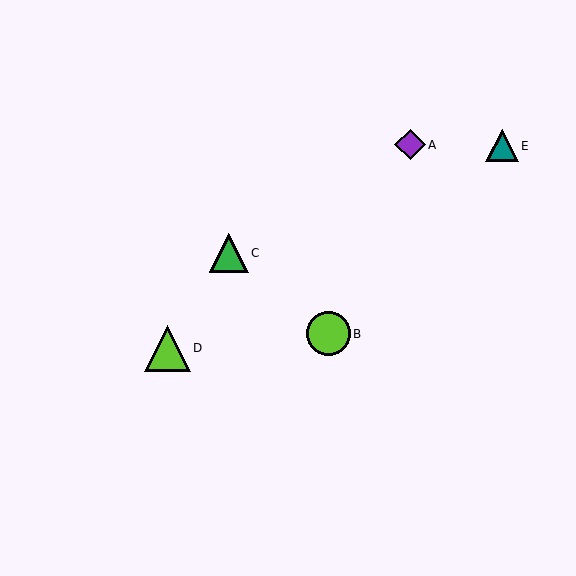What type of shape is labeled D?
Shape D is a lime triangle.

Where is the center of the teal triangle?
The center of the teal triangle is at (502, 146).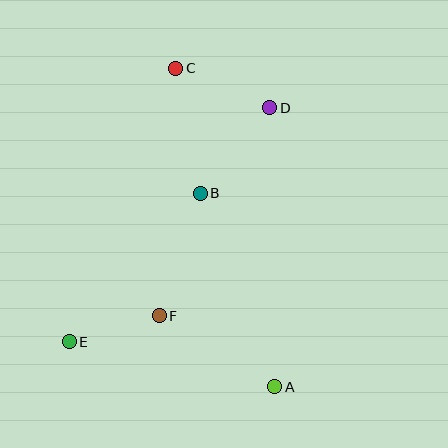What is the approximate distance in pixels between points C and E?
The distance between C and E is approximately 293 pixels.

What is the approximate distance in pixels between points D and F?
The distance between D and F is approximately 235 pixels.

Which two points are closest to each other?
Points E and F are closest to each other.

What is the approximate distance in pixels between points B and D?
The distance between B and D is approximately 110 pixels.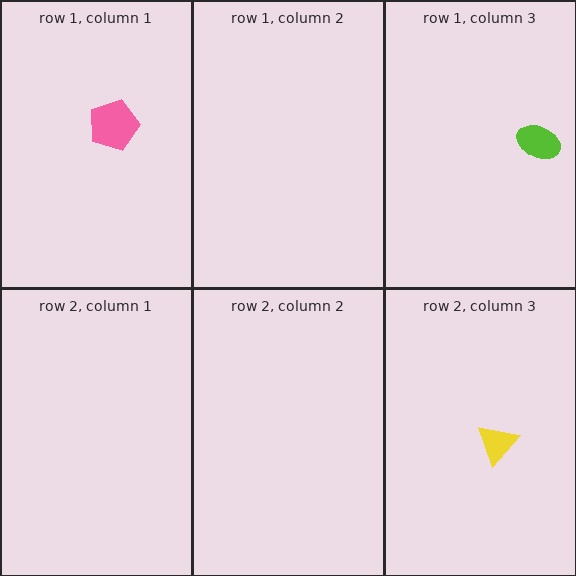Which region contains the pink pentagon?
The row 1, column 1 region.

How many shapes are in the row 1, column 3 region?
1.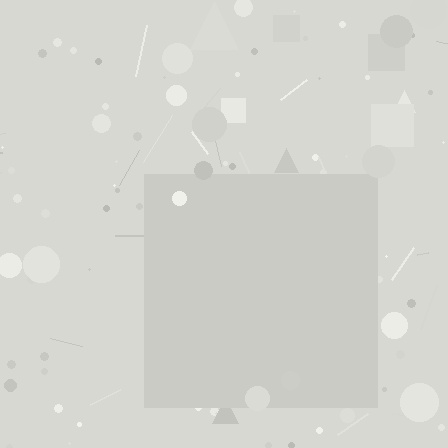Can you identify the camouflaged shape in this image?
The camouflaged shape is a square.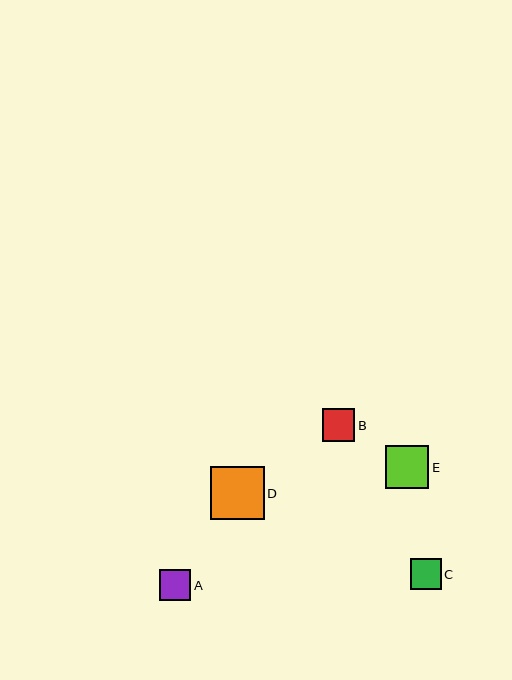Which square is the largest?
Square D is the largest with a size of approximately 54 pixels.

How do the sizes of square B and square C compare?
Square B and square C are approximately the same size.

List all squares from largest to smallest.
From largest to smallest: D, E, B, A, C.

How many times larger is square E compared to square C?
Square E is approximately 1.4 times the size of square C.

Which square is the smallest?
Square C is the smallest with a size of approximately 31 pixels.